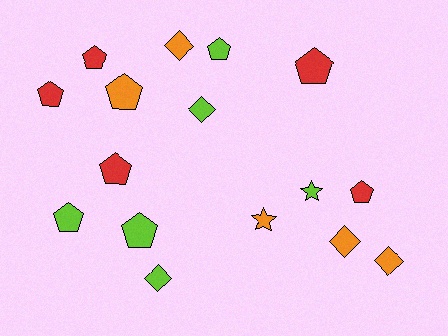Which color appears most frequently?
Lime, with 6 objects.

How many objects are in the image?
There are 16 objects.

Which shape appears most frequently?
Pentagon, with 9 objects.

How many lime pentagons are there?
There are 3 lime pentagons.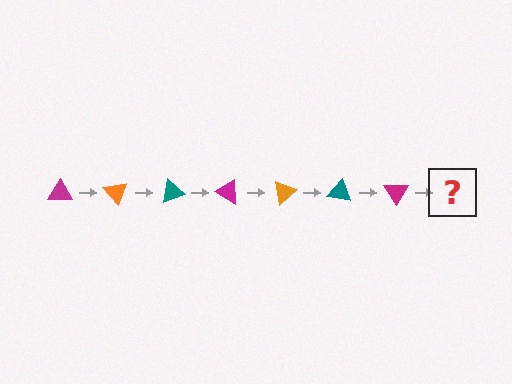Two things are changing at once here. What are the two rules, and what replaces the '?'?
The two rules are that it rotates 50 degrees each step and the color cycles through magenta, orange, and teal. The '?' should be an orange triangle, rotated 350 degrees from the start.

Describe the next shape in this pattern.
It should be an orange triangle, rotated 350 degrees from the start.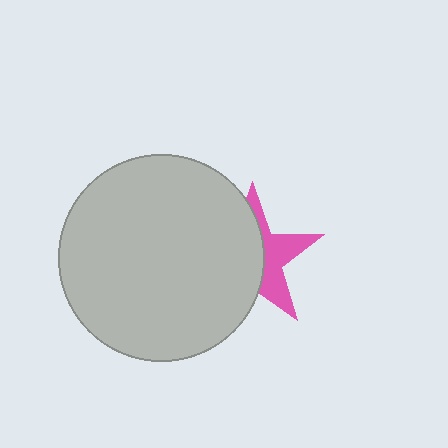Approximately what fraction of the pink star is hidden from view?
Roughly 60% of the pink star is hidden behind the light gray circle.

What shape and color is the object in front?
The object in front is a light gray circle.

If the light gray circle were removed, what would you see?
You would see the complete pink star.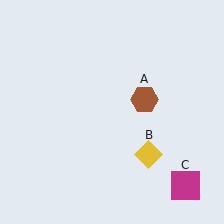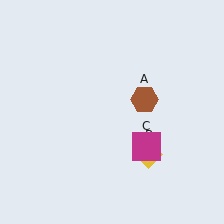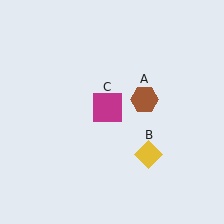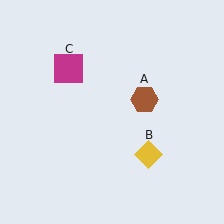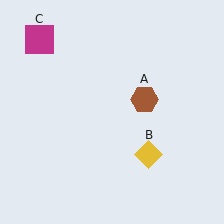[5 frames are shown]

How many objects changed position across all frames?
1 object changed position: magenta square (object C).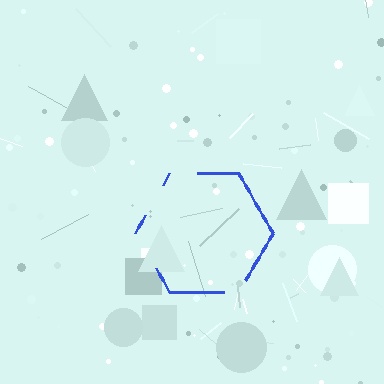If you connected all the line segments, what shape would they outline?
They would outline a hexagon.